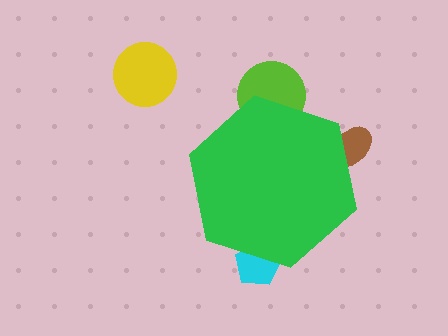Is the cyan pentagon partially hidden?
Yes, the cyan pentagon is partially hidden behind the green hexagon.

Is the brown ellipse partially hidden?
Yes, the brown ellipse is partially hidden behind the green hexagon.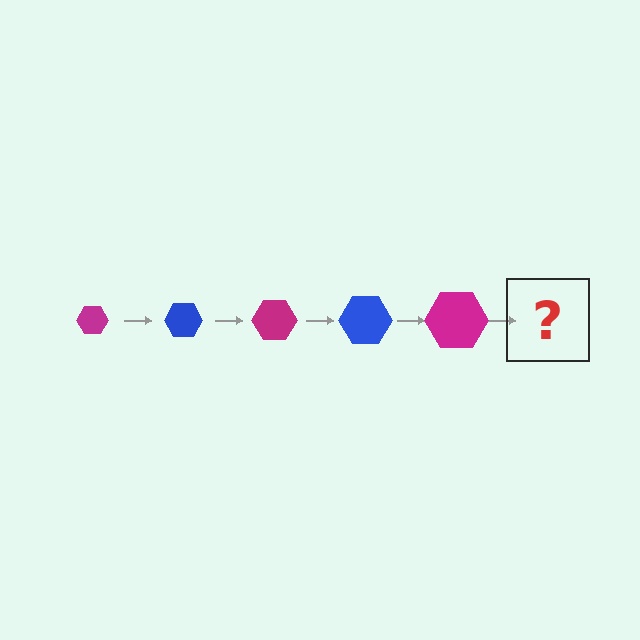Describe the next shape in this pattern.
It should be a blue hexagon, larger than the previous one.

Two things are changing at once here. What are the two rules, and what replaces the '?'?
The two rules are that the hexagon grows larger each step and the color cycles through magenta and blue. The '?' should be a blue hexagon, larger than the previous one.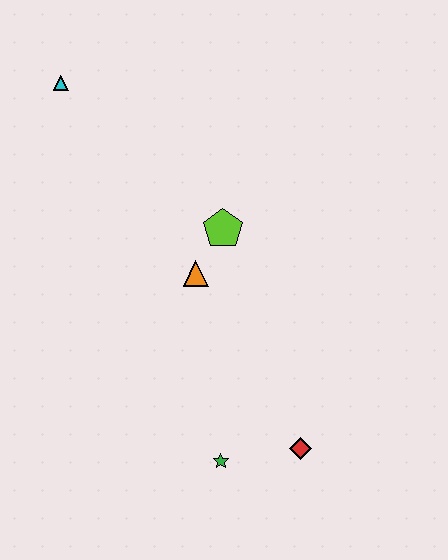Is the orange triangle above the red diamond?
Yes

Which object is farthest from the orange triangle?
The cyan triangle is farthest from the orange triangle.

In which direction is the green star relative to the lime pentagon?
The green star is below the lime pentagon.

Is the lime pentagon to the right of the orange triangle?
Yes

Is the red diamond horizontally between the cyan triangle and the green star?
No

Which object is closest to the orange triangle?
The lime pentagon is closest to the orange triangle.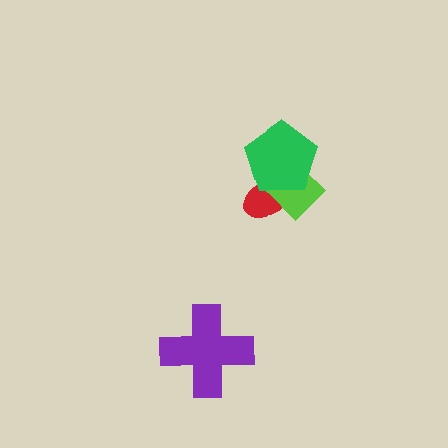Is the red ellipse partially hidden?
Yes, it is partially covered by another shape.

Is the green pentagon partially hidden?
No, no other shape covers it.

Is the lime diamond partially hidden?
Yes, it is partially covered by another shape.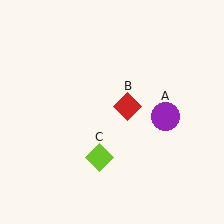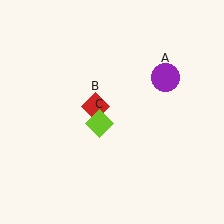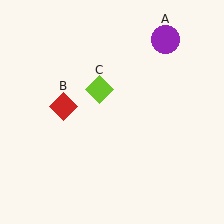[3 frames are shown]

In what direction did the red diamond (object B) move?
The red diamond (object B) moved left.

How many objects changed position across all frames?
3 objects changed position: purple circle (object A), red diamond (object B), lime diamond (object C).